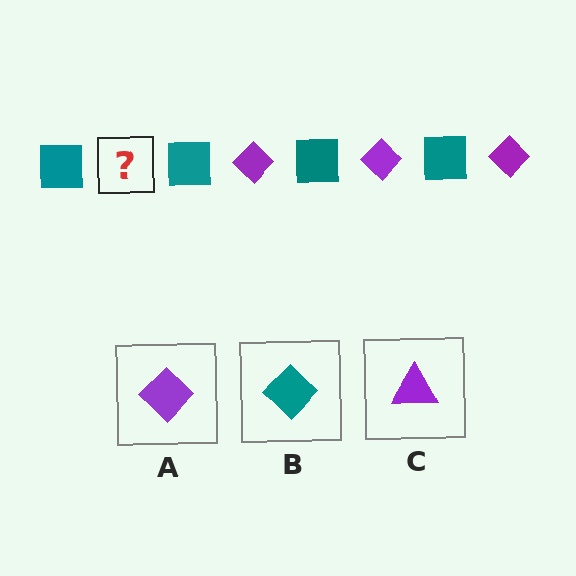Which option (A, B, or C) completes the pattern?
A.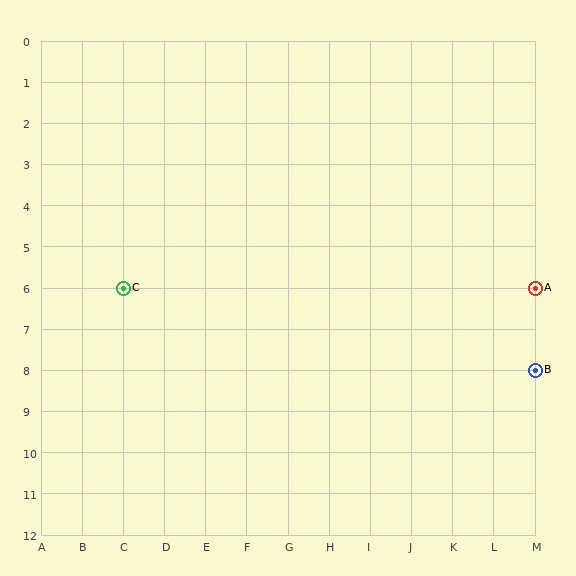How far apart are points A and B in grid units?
Points A and B are 2 rows apart.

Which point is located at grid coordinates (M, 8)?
Point B is at (M, 8).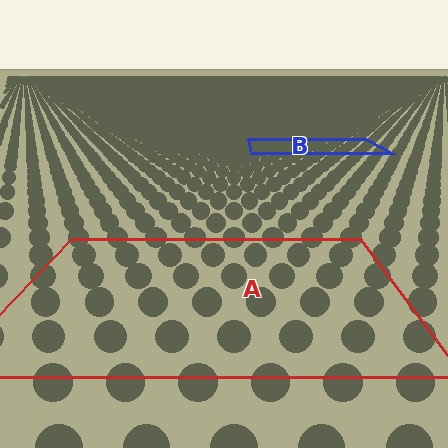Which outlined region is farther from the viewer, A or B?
Region B is farther from the viewer — the texture elements inside it appear smaller and more densely packed.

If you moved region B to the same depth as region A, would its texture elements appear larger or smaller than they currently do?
They would appear larger. At a closer depth, the same texture elements are projected at a bigger on-screen size.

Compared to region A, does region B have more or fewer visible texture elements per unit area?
Region B has more texture elements per unit area — they are packed more densely because it is farther away.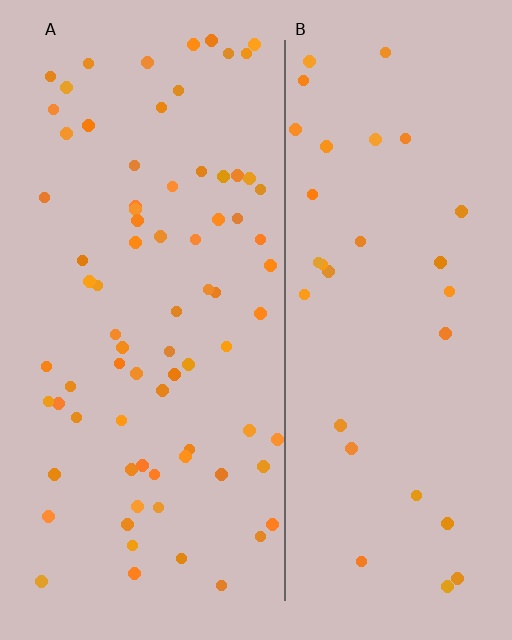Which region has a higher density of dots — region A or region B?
A (the left).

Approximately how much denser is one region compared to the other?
Approximately 2.4× — region A over region B.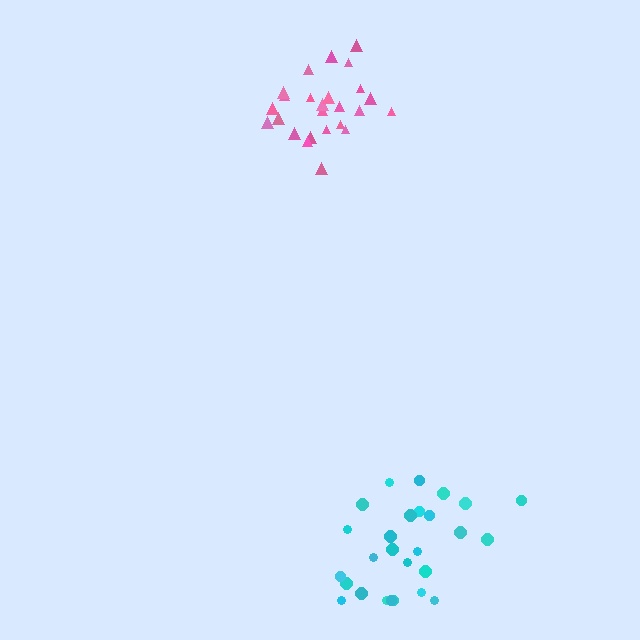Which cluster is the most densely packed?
Pink.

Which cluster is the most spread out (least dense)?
Cyan.